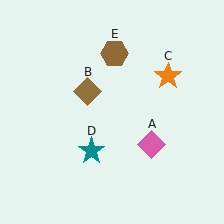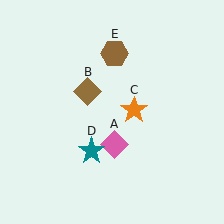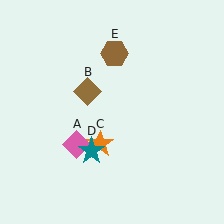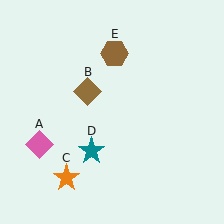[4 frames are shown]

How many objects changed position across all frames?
2 objects changed position: pink diamond (object A), orange star (object C).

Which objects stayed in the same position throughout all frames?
Brown diamond (object B) and teal star (object D) and brown hexagon (object E) remained stationary.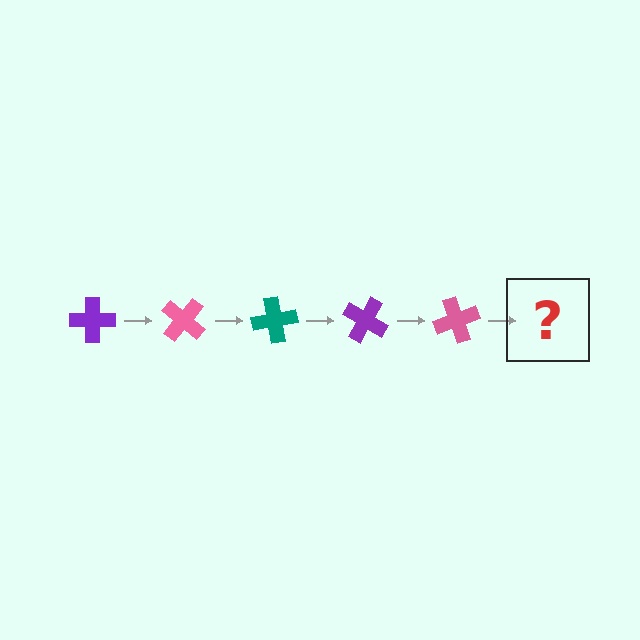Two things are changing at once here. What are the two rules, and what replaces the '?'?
The two rules are that it rotates 40 degrees each step and the color cycles through purple, pink, and teal. The '?' should be a teal cross, rotated 200 degrees from the start.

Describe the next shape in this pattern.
It should be a teal cross, rotated 200 degrees from the start.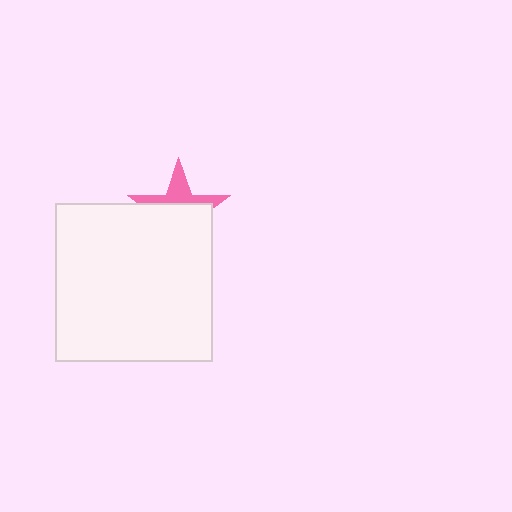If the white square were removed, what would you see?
You would see the complete pink star.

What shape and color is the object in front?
The object in front is a white square.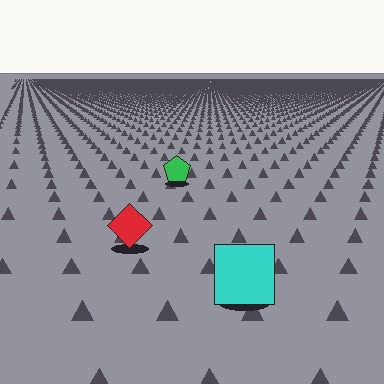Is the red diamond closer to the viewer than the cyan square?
No. The cyan square is closer — you can tell from the texture gradient: the ground texture is coarser near it.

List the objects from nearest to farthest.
From nearest to farthest: the cyan square, the red diamond, the green pentagon.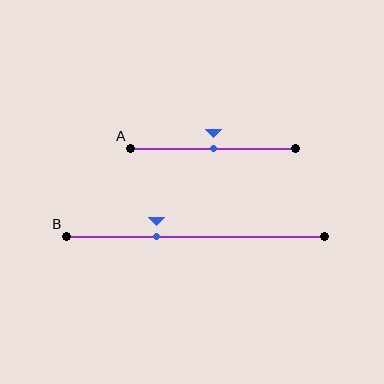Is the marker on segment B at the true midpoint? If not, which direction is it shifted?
No, the marker on segment B is shifted to the left by about 15% of the segment length.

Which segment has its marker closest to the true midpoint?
Segment A has its marker closest to the true midpoint.